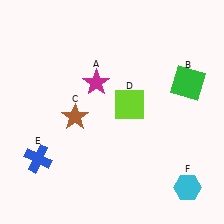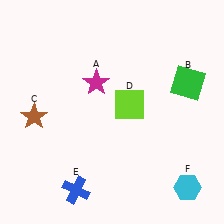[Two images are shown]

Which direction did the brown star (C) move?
The brown star (C) moved left.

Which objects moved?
The objects that moved are: the brown star (C), the blue cross (E).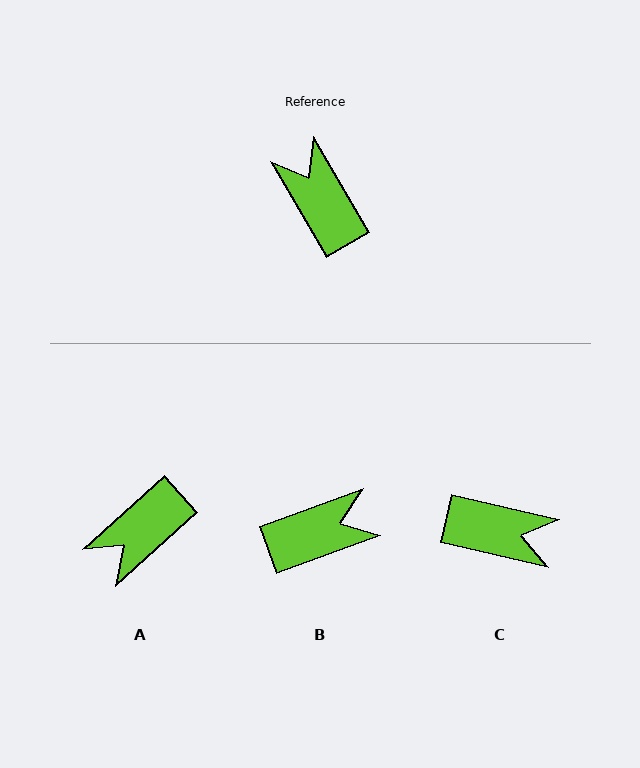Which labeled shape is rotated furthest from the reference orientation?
C, about 133 degrees away.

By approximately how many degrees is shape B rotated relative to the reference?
Approximately 101 degrees clockwise.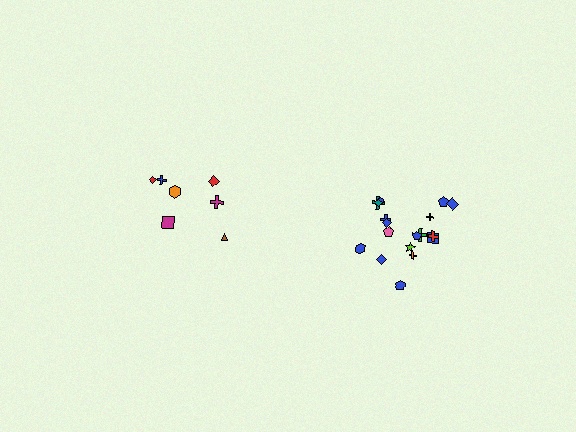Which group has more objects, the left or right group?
The right group.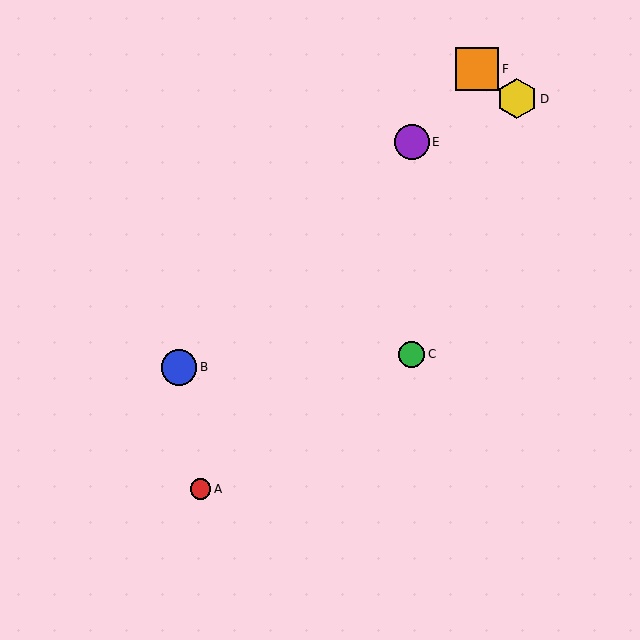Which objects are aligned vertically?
Objects C, E are aligned vertically.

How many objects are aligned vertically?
2 objects (C, E) are aligned vertically.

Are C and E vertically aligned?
Yes, both are at x≈412.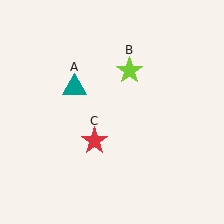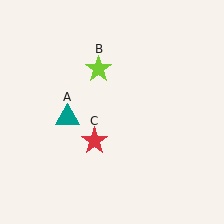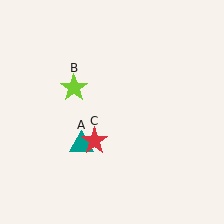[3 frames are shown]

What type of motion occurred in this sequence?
The teal triangle (object A), lime star (object B) rotated counterclockwise around the center of the scene.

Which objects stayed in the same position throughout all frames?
Red star (object C) remained stationary.